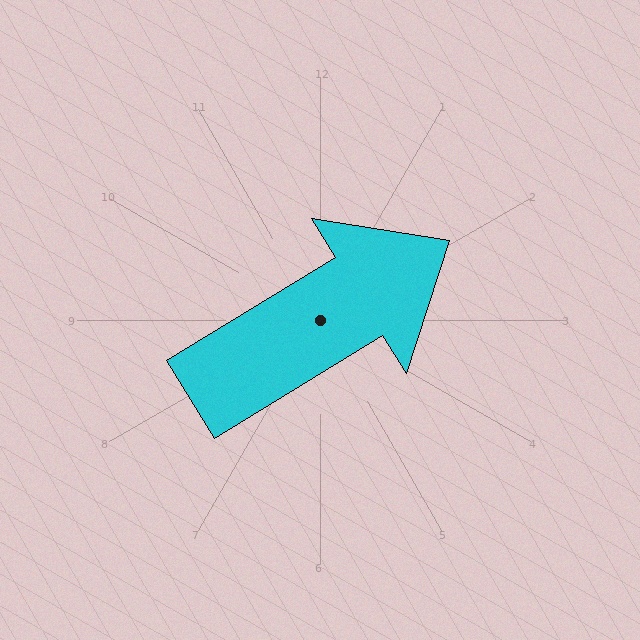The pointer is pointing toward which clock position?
Roughly 2 o'clock.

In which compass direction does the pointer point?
Northeast.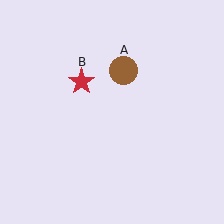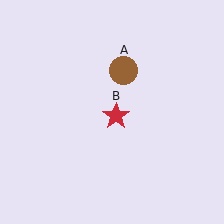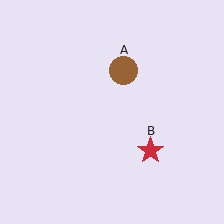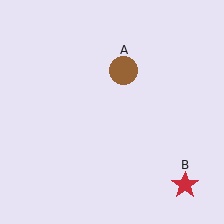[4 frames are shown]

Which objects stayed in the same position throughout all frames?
Brown circle (object A) remained stationary.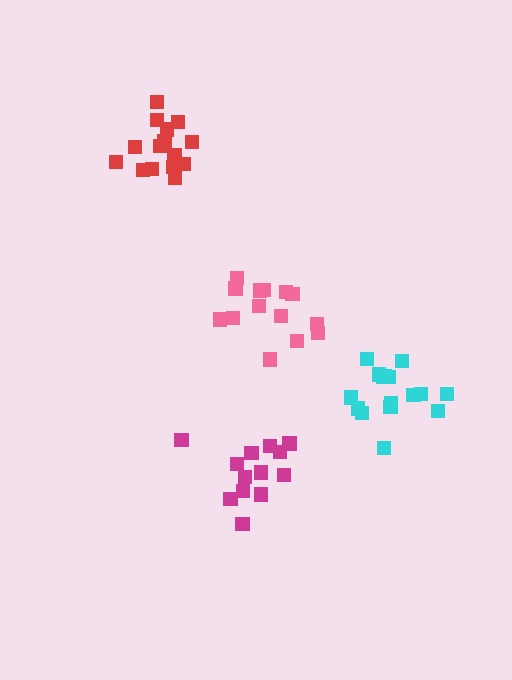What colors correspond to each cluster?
The clusters are colored: red, cyan, magenta, pink.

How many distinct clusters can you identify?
There are 4 distinct clusters.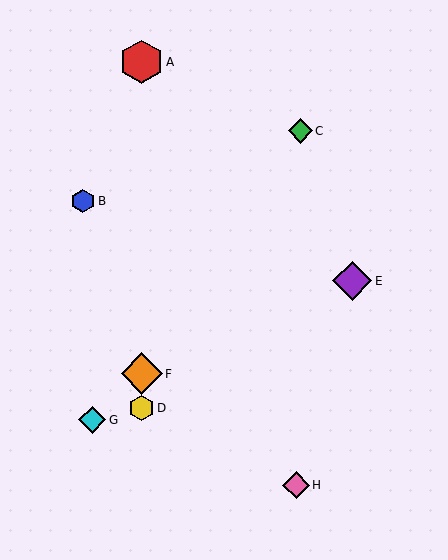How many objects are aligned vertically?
3 objects (A, D, F) are aligned vertically.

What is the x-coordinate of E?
Object E is at x≈352.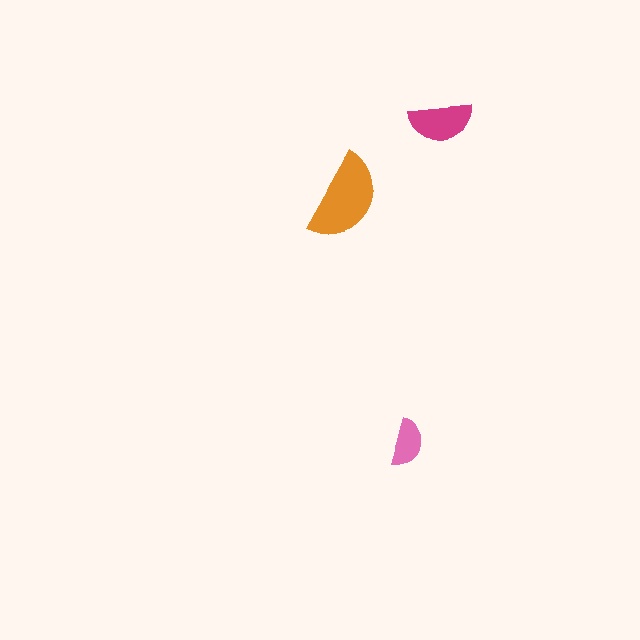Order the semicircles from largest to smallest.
the orange one, the magenta one, the pink one.